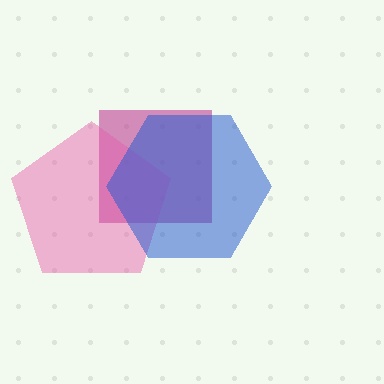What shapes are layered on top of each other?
The layered shapes are: a magenta square, a pink pentagon, a blue hexagon.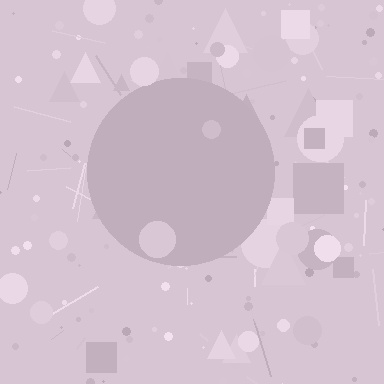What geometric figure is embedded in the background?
A circle is embedded in the background.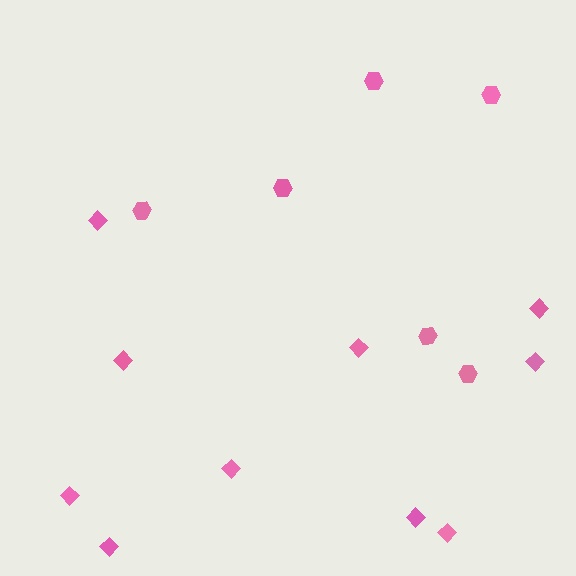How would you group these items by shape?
There are 2 groups: one group of diamonds (10) and one group of hexagons (6).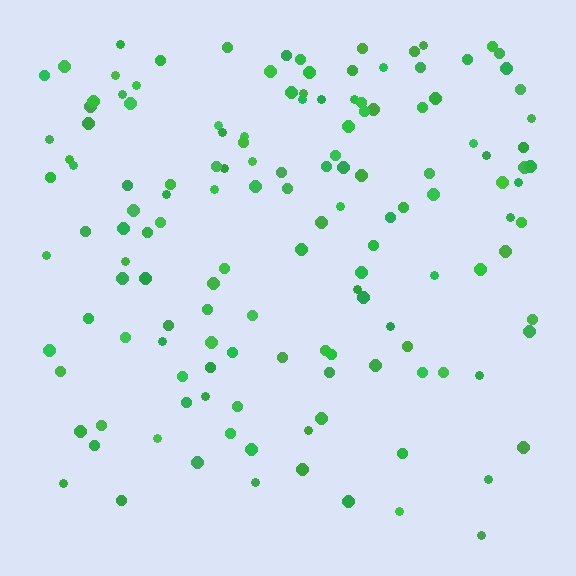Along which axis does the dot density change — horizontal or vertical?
Vertical.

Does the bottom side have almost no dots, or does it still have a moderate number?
Still a moderate number, just noticeably fewer than the top.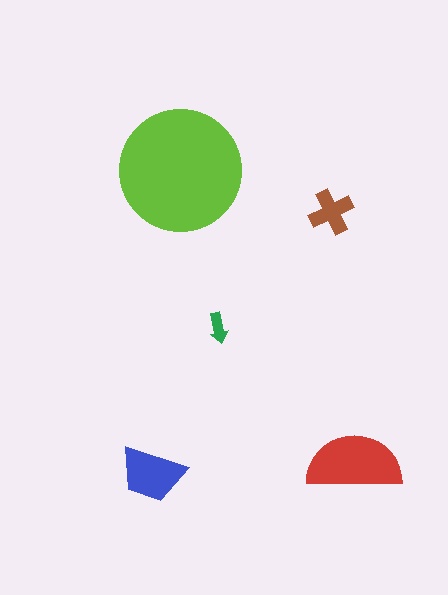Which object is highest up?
The lime circle is topmost.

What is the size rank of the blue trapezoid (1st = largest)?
3rd.